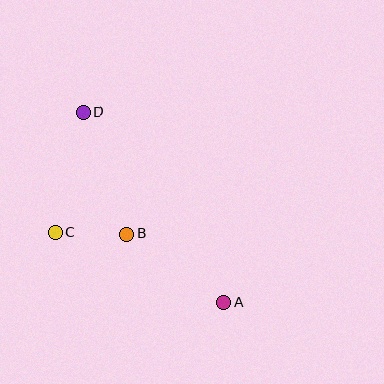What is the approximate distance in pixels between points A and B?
The distance between A and B is approximately 119 pixels.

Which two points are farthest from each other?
Points A and D are farthest from each other.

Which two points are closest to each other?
Points B and C are closest to each other.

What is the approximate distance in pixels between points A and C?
The distance between A and C is approximately 182 pixels.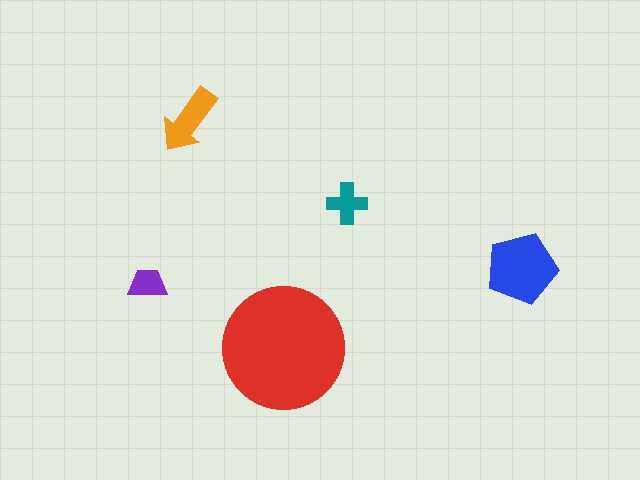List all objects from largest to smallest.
The red circle, the blue pentagon, the orange arrow, the teal cross, the purple trapezoid.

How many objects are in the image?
There are 5 objects in the image.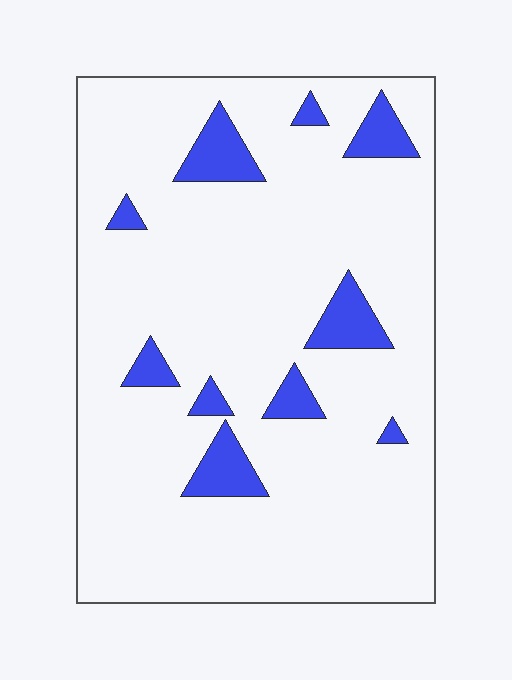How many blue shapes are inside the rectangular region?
10.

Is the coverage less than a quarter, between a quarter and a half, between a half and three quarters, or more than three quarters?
Less than a quarter.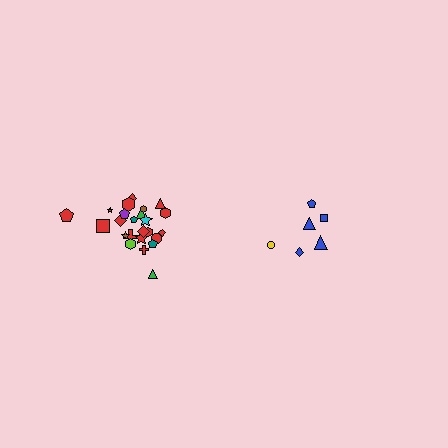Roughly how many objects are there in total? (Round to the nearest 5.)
Roughly 30 objects in total.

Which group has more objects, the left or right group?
The left group.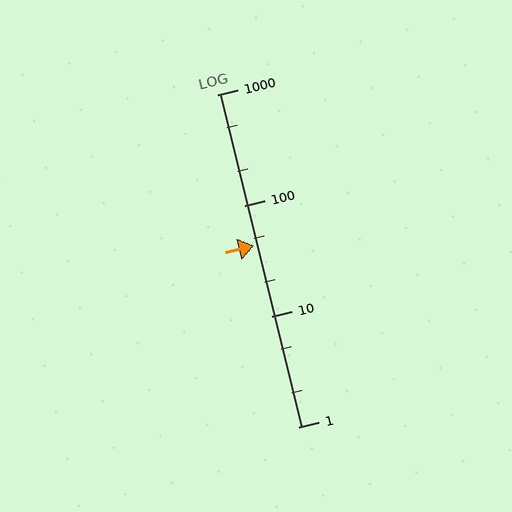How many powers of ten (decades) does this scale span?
The scale spans 3 decades, from 1 to 1000.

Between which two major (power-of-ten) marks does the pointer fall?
The pointer is between 10 and 100.